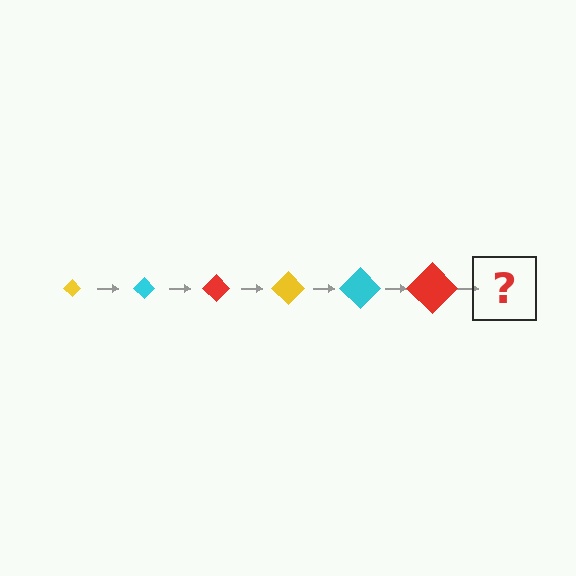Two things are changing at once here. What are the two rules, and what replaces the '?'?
The two rules are that the diamond grows larger each step and the color cycles through yellow, cyan, and red. The '?' should be a yellow diamond, larger than the previous one.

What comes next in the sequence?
The next element should be a yellow diamond, larger than the previous one.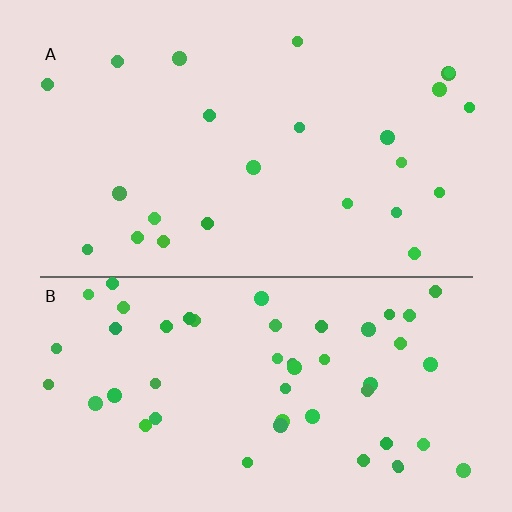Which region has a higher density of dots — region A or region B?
B (the bottom).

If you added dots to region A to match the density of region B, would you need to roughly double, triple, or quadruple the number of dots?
Approximately double.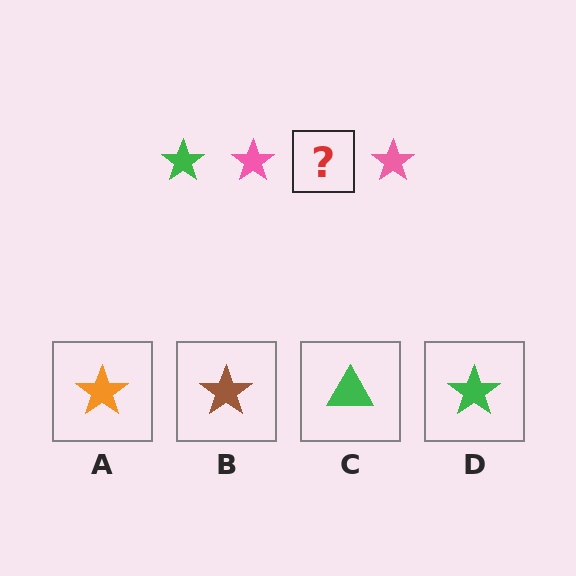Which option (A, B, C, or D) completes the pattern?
D.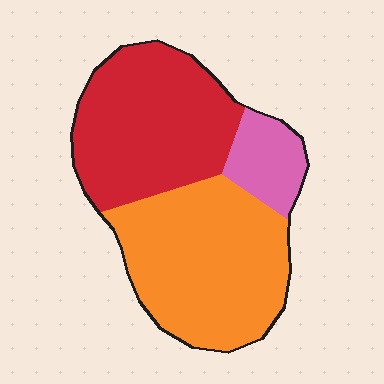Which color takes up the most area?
Orange, at roughly 45%.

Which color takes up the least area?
Pink, at roughly 10%.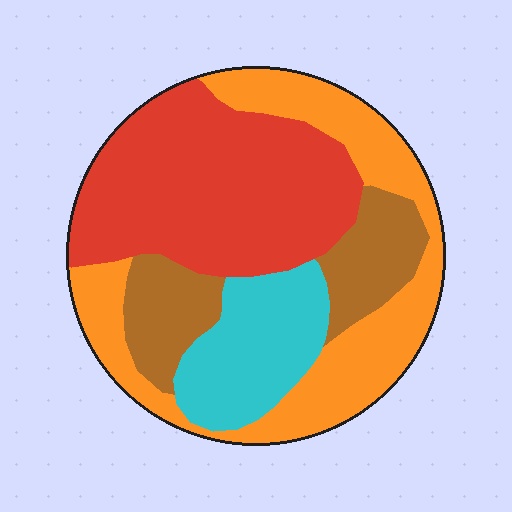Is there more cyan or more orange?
Orange.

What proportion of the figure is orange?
Orange takes up between a sixth and a third of the figure.